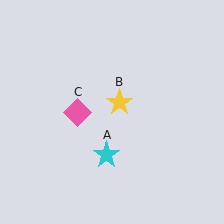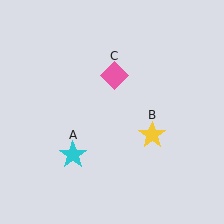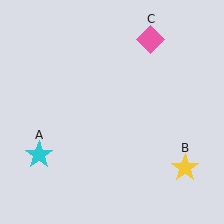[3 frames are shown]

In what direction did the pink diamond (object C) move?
The pink diamond (object C) moved up and to the right.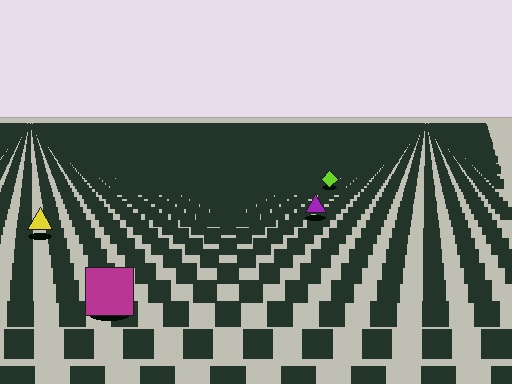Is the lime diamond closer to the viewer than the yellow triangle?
No. The yellow triangle is closer — you can tell from the texture gradient: the ground texture is coarser near it.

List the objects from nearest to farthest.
From nearest to farthest: the magenta square, the yellow triangle, the purple triangle, the lime diamond.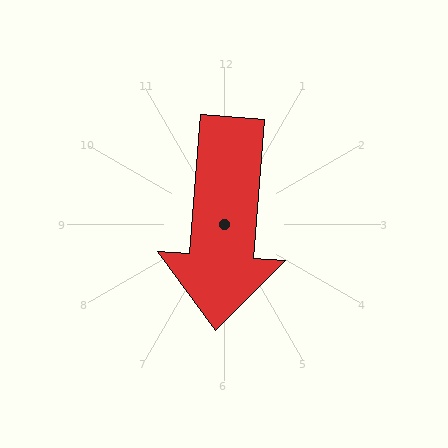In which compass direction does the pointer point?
South.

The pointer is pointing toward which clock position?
Roughly 6 o'clock.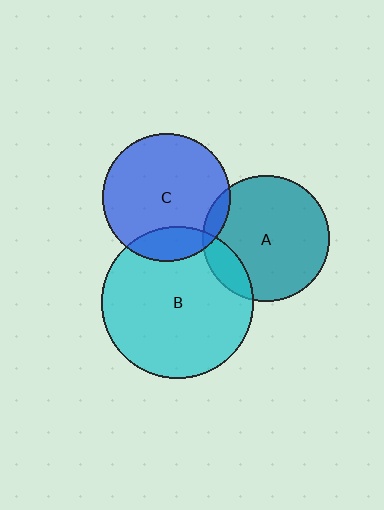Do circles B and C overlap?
Yes.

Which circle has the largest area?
Circle B (cyan).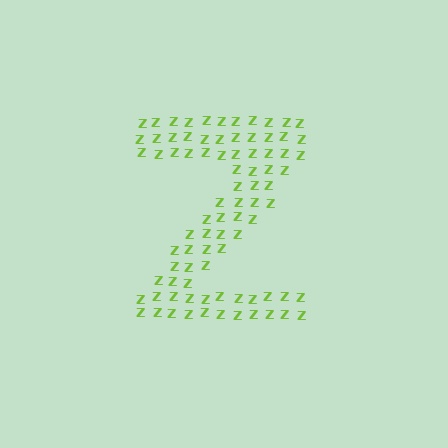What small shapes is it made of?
It is made of small letter Z's.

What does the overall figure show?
The overall figure shows the letter Z.